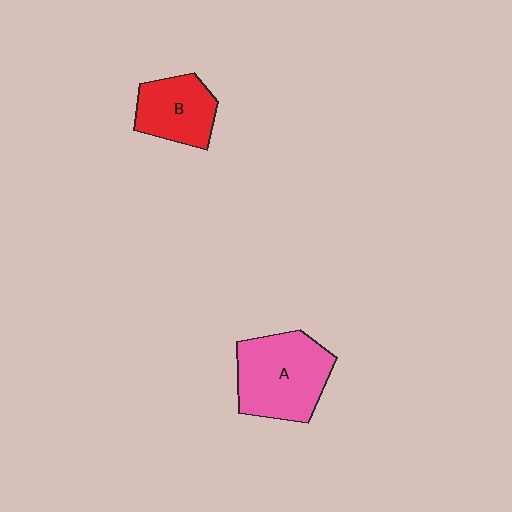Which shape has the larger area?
Shape A (pink).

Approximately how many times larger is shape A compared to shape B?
Approximately 1.5 times.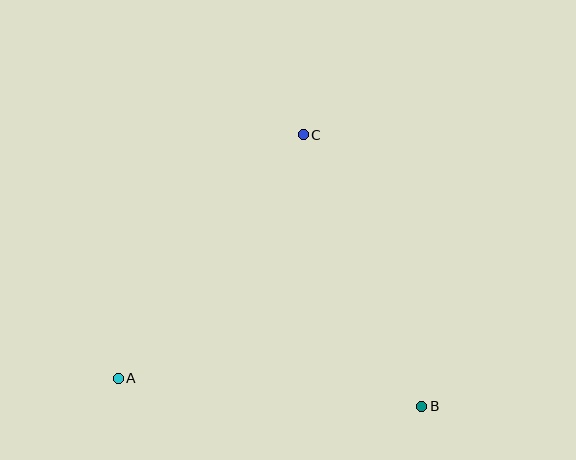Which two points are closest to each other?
Points B and C are closest to each other.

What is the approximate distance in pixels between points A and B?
The distance between A and B is approximately 305 pixels.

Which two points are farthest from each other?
Points A and C are farthest from each other.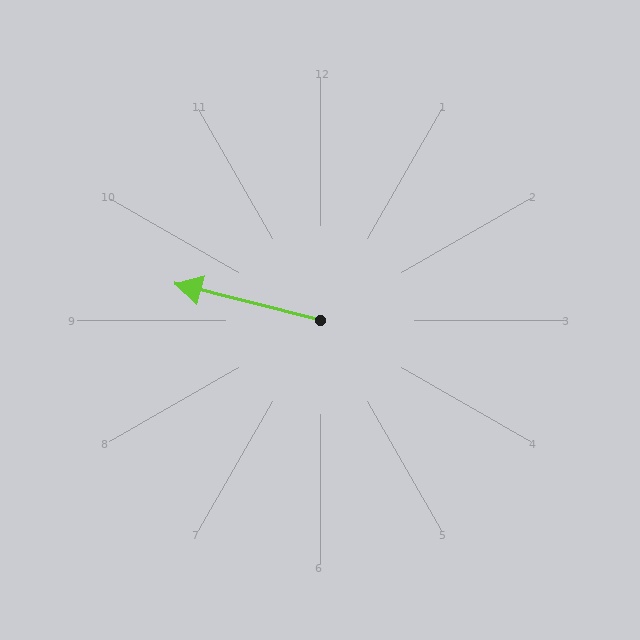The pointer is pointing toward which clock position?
Roughly 9 o'clock.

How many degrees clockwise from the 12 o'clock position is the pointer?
Approximately 284 degrees.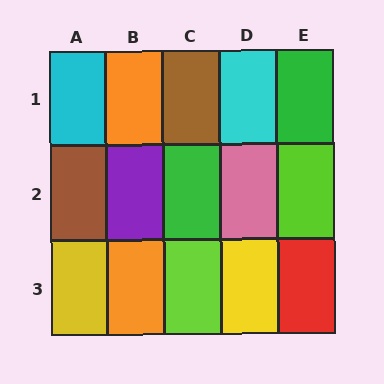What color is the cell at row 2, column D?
Pink.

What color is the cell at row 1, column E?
Green.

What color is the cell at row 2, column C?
Green.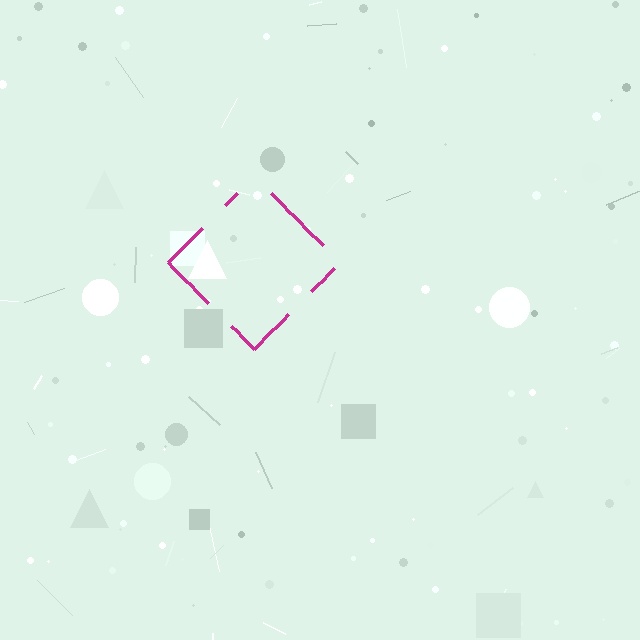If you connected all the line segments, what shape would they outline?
They would outline a diamond.